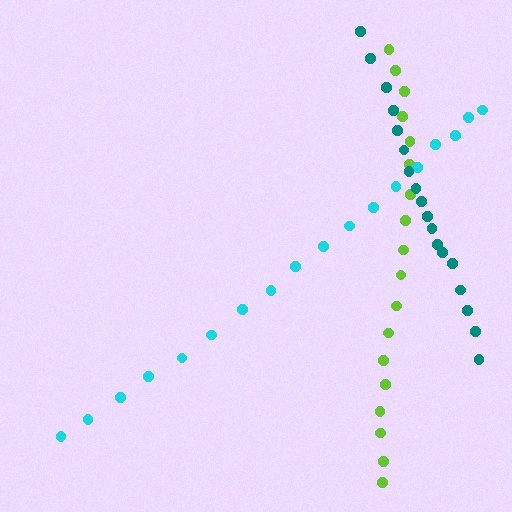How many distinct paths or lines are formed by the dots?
There are 3 distinct paths.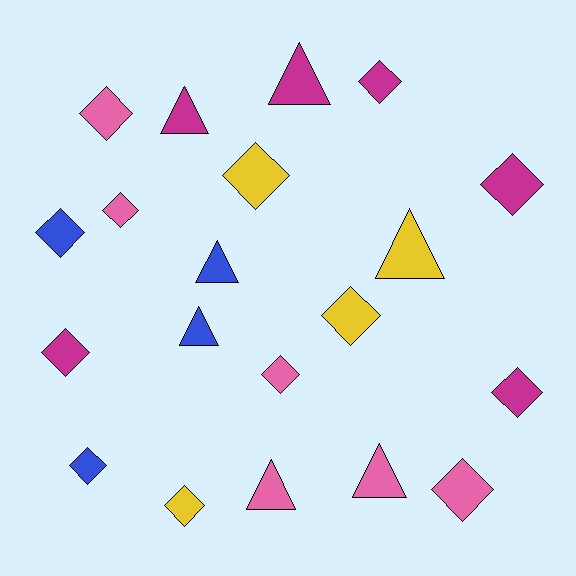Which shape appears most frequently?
Diamond, with 13 objects.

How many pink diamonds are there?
There are 4 pink diamonds.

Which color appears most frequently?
Pink, with 6 objects.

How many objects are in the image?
There are 20 objects.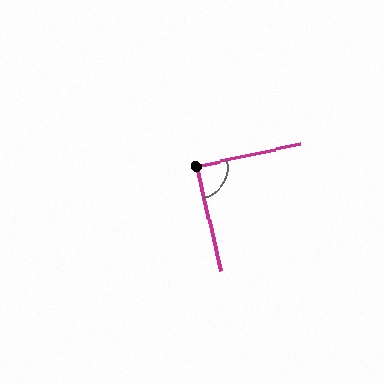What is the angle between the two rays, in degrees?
Approximately 89 degrees.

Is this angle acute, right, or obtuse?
It is approximately a right angle.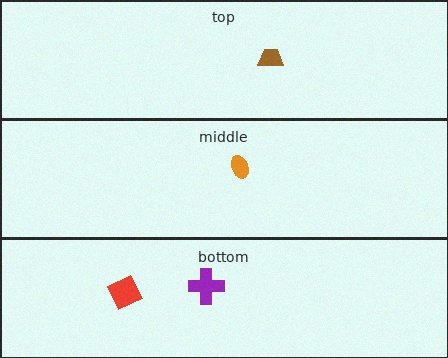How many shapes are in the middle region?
1.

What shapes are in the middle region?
The orange ellipse.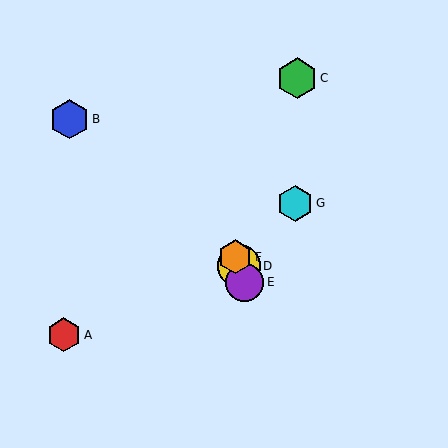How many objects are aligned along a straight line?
3 objects (D, E, F) are aligned along a straight line.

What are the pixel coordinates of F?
Object F is at (235, 257).